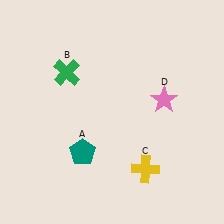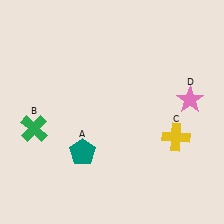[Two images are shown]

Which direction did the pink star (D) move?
The pink star (D) moved right.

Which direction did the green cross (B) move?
The green cross (B) moved down.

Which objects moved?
The objects that moved are: the green cross (B), the yellow cross (C), the pink star (D).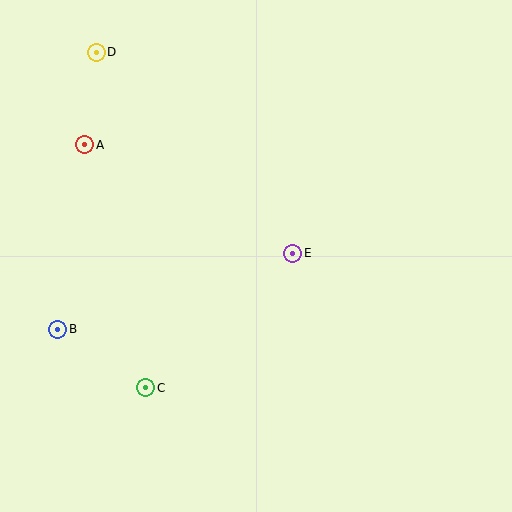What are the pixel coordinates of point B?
Point B is at (58, 329).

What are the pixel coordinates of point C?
Point C is at (146, 388).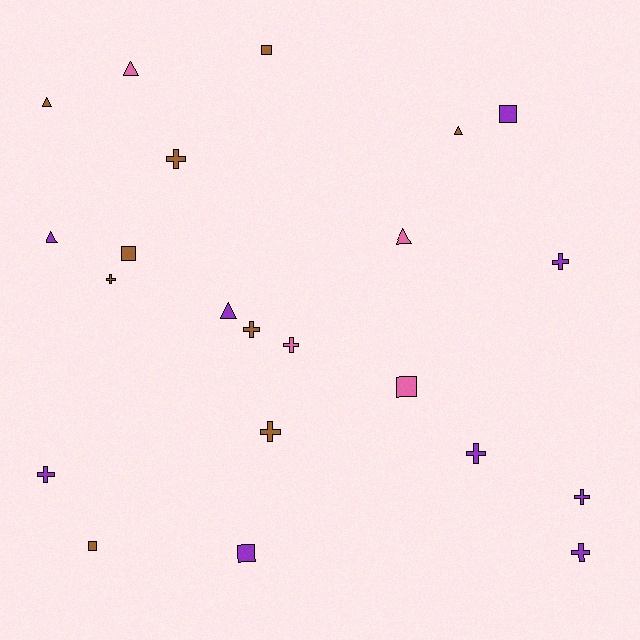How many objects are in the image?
There are 22 objects.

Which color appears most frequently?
Purple, with 9 objects.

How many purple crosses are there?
There are 5 purple crosses.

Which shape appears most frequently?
Cross, with 10 objects.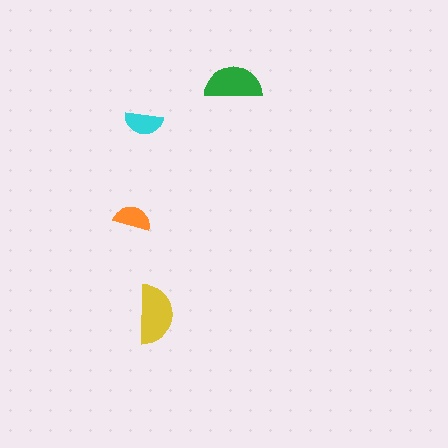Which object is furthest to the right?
The green semicircle is rightmost.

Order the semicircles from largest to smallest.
the yellow one, the green one, the cyan one, the orange one.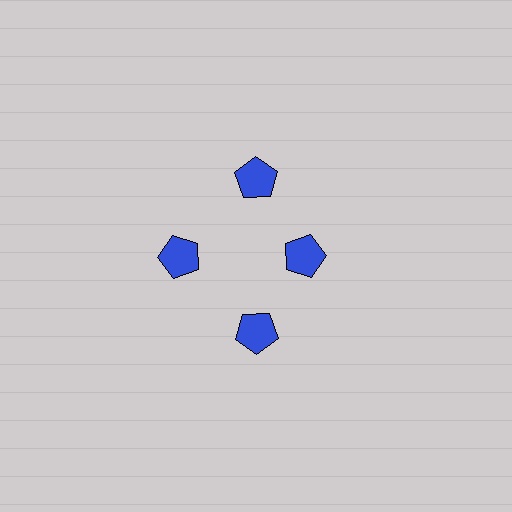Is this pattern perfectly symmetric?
No. The 4 blue pentagons are arranged in a ring, but one element near the 3 o'clock position is pulled inward toward the center, breaking the 4-fold rotational symmetry.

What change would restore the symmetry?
The symmetry would be restored by moving it outward, back onto the ring so that all 4 pentagons sit at equal angles and equal distance from the center.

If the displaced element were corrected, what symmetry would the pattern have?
It would have 4-fold rotational symmetry — the pattern would map onto itself every 90 degrees.